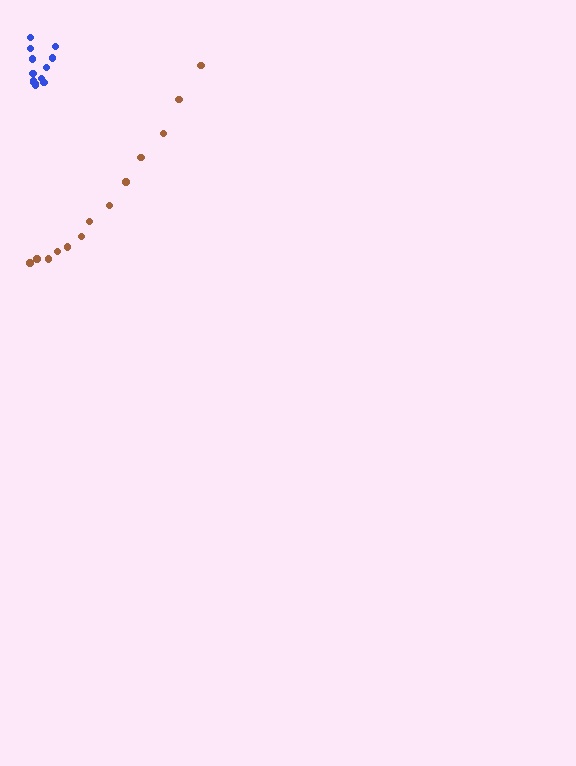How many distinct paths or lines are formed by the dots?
There are 2 distinct paths.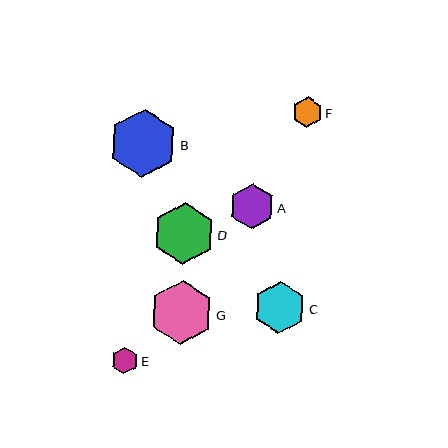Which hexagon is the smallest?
Hexagon E is the smallest with a size of approximately 27 pixels.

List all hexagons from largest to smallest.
From largest to smallest: B, G, D, C, A, F, E.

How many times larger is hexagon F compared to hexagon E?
Hexagon F is approximately 1.1 times the size of hexagon E.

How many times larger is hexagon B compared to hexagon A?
Hexagon B is approximately 1.5 times the size of hexagon A.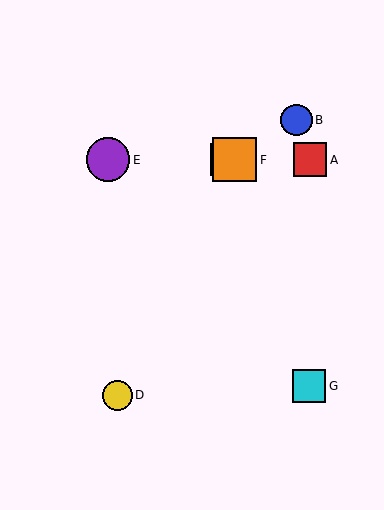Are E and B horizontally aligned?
No, E is at y≈160 and B is at y≈120.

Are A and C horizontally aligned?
Yes, both are at y≈160.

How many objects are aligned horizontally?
4 objects (A, C, E, F) are aligned horizontally.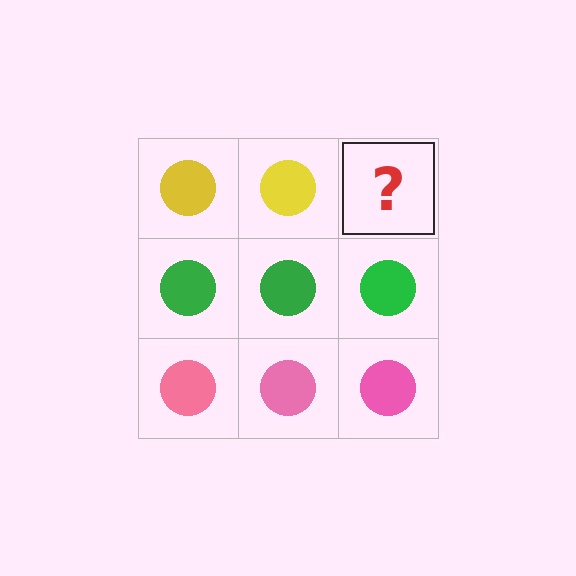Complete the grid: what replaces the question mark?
The question mark should be replaced with a yellow circle.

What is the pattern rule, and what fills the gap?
The rule is that each row has a consistent color. The gap should be filled with a yellow circle.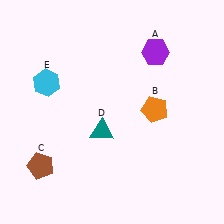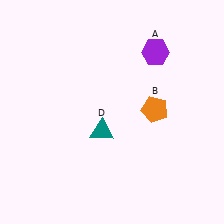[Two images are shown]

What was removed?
The cyan hexagon (E), the brown pentagon (C) were removed in Image 2.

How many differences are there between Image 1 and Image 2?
There are 2 differences between the two images.